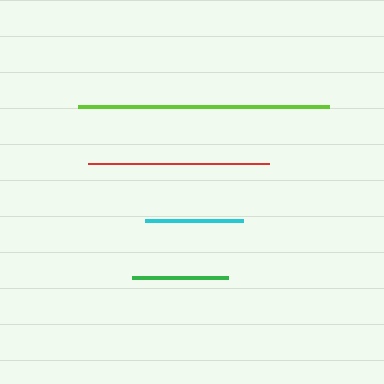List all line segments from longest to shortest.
From longest to shortest: lime, red, cyan, green.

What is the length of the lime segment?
The lime segment is approximately 250 pixels long.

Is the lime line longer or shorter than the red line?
The lime line is longer than the red line.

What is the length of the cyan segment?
The cyan segment is approximately 98 pixels long.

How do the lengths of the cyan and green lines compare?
The cyan and green lines are approximately the same length.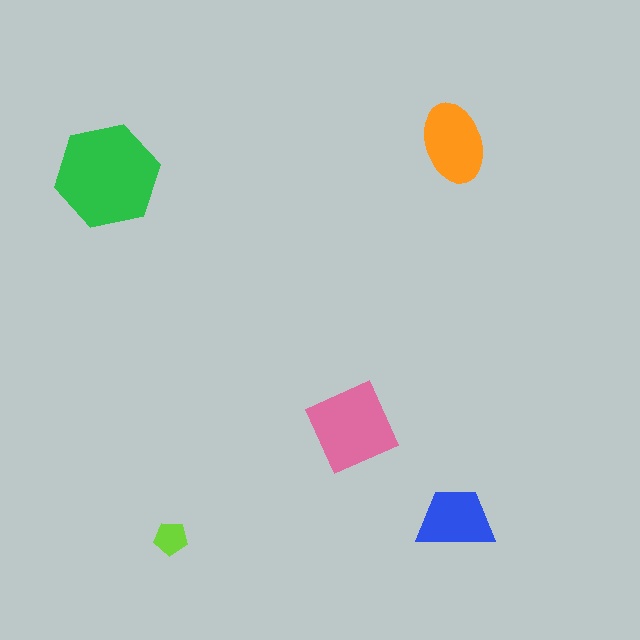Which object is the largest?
The green hexagon.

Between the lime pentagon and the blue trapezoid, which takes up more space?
The blue trapezoid.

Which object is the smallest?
The lime pentagon.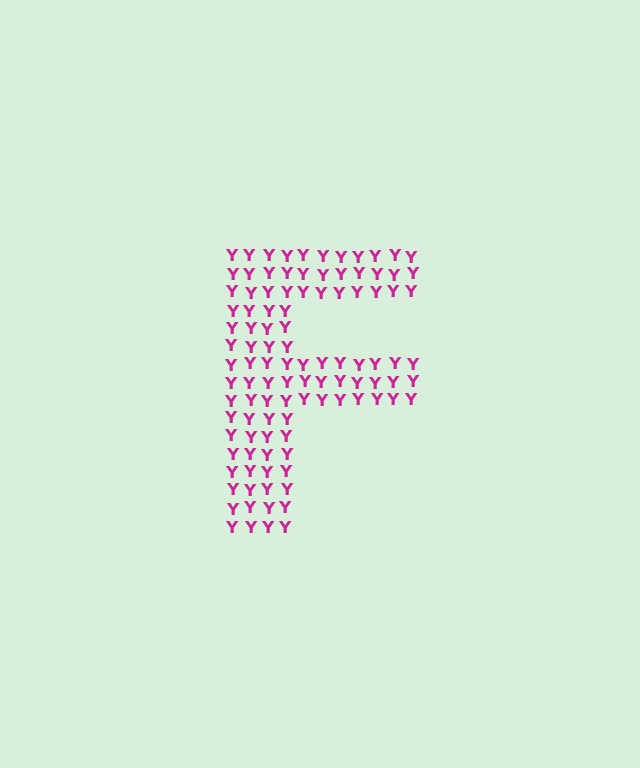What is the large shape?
The large shape is the letter F.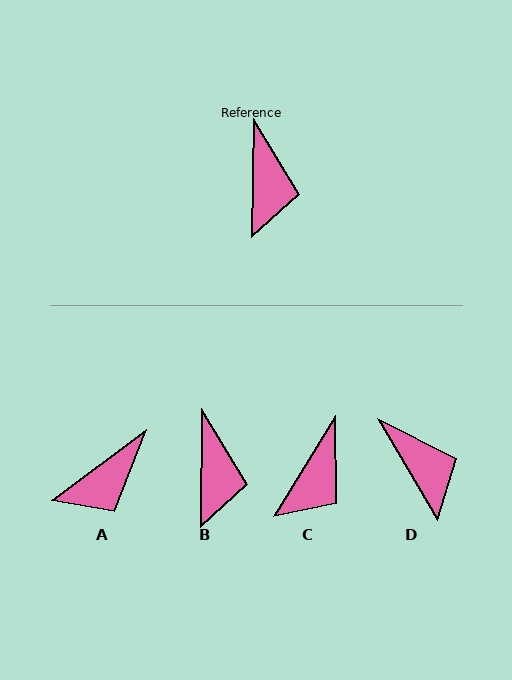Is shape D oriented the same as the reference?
No, it is off by about 32 degrees.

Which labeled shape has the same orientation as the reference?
B.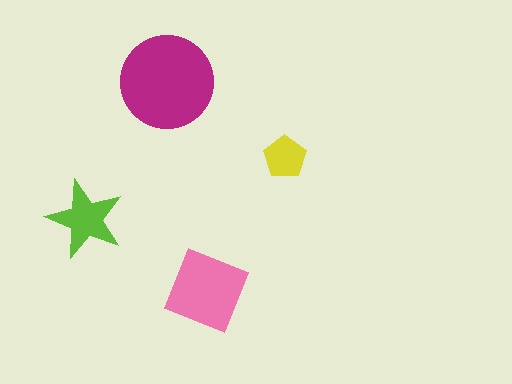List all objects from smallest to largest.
The yellow pentagon, the lime star, the pink diamond, the magenta circle.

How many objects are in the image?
There are 4 objects in the image.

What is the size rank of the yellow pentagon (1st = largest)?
4th.